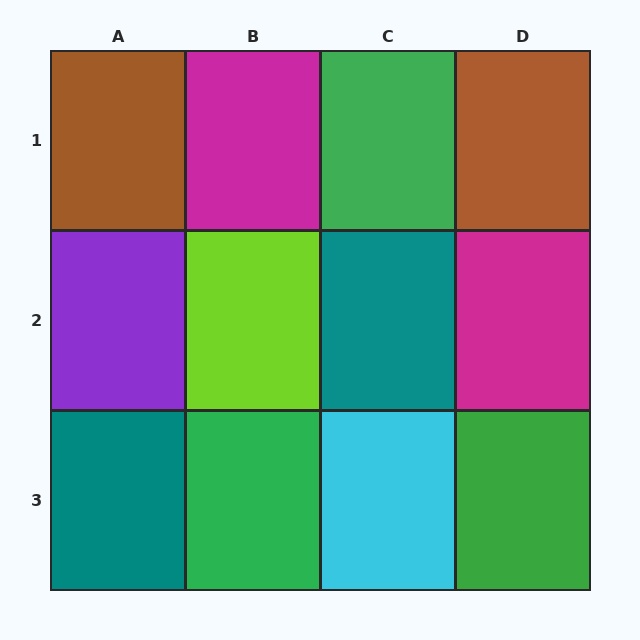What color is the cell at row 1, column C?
Green.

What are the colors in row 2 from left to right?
Purple, lime, teal, magenta.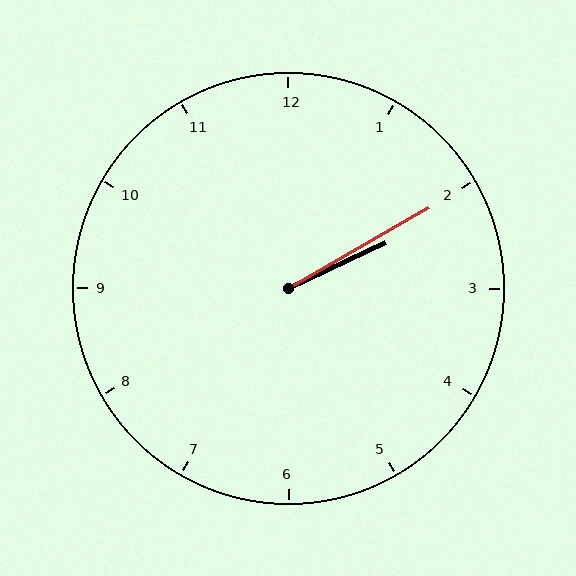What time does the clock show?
2:10.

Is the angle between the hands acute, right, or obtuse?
It is acute.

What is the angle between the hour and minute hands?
Approximately 5 degrees.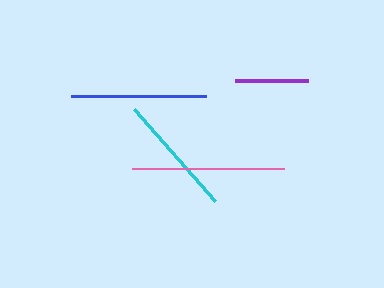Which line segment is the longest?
The pink line is the longest at approximately 152 pixels.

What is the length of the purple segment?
The purple segment is approximately 72 pixels long.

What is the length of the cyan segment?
The cyan segment is approximately 123 pixels long.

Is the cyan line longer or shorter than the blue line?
The blue line is longer than the cyan line.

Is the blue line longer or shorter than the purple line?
The blue line is longer than the purple line.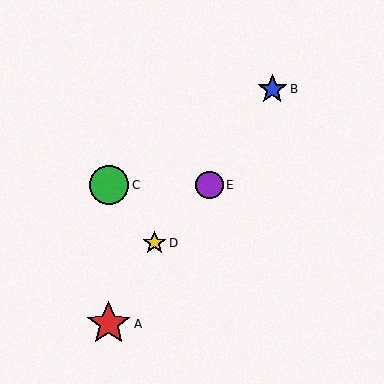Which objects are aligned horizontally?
Objects C, E are aligned horizontally.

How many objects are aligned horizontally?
2 objects (C, E) are aligned horizontally.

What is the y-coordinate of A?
Object A is at y≈324.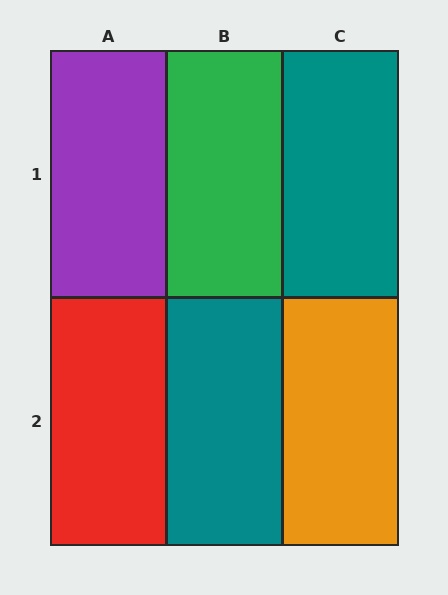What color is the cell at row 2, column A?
Red.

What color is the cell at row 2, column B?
Teal.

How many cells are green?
1 cell is green.